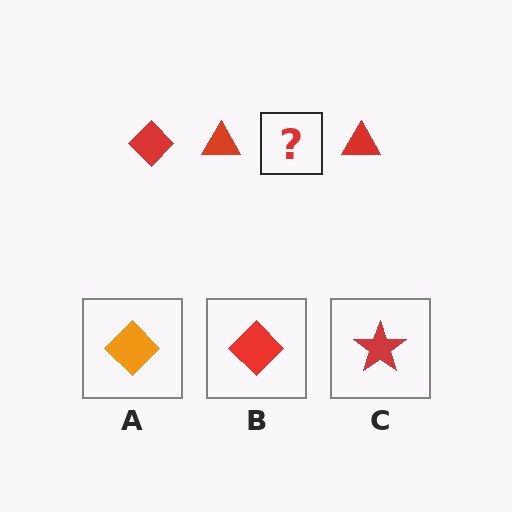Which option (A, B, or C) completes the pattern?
B.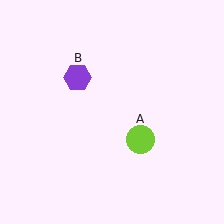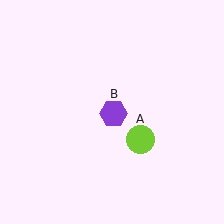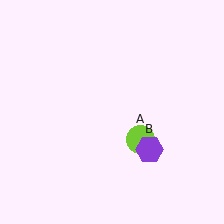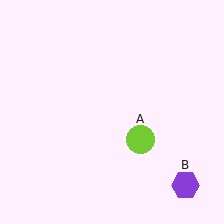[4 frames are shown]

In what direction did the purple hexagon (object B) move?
The purple hexagon (object B) moved down and to the right.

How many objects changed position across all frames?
1 object changed position: purple hexagon (object B).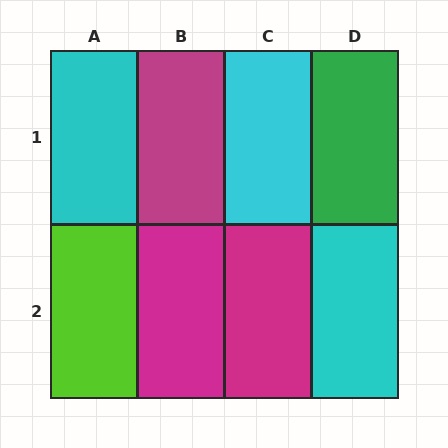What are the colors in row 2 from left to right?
Lime, magenta, magenta, cyan.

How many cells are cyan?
3 cells are cyan.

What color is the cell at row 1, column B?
Magenta.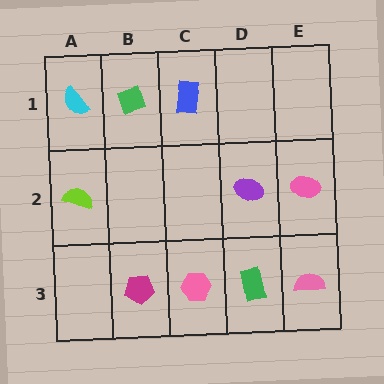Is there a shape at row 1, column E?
No, that cell is empty.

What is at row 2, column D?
A purple ellipse.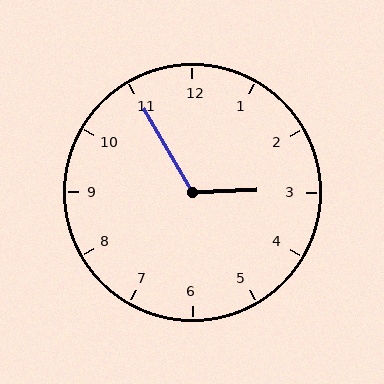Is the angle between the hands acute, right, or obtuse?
It is obtuse.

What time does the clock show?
2:55.